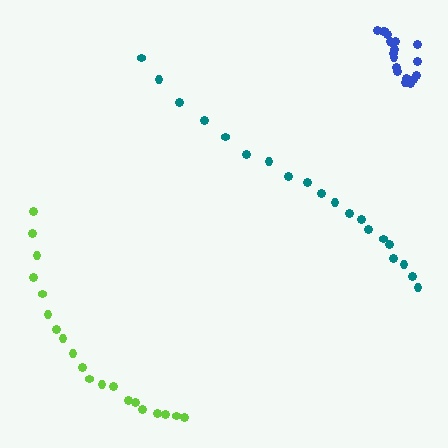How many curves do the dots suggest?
There are 3 distinct paths.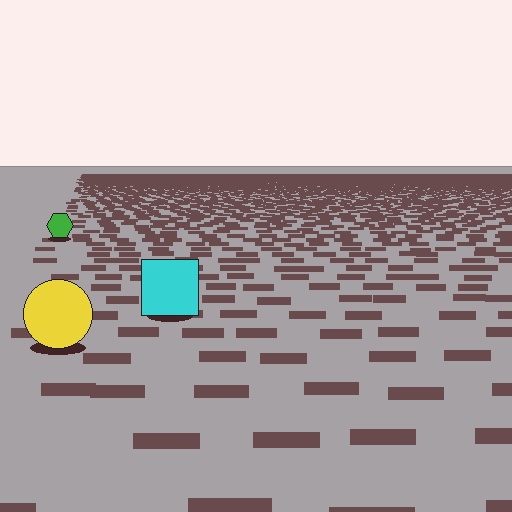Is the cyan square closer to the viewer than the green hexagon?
Yes. The cyan square is closer — you can tell from the texture gradient: the ground texture is coarser near it.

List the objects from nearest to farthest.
From nearest to farthest: the yellow circle, the cyan square, the green hexagon.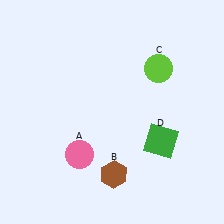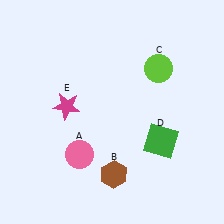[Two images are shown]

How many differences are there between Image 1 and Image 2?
There is 1 difference between the two images.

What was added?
A magenta star (E) was added in Image 2.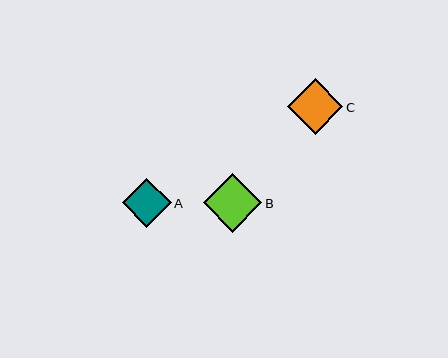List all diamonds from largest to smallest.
From largest to smallest: B, C, A.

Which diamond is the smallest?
Diamond A is the smallest with a size of approximately 49 pixels.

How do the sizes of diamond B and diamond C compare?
Diamond B and diamond C are approximately the same size.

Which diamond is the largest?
Diamond B is the largest with a size of approximately 58 pixels.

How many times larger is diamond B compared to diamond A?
Diamond B is approximately 1.2 times the size of diamond A.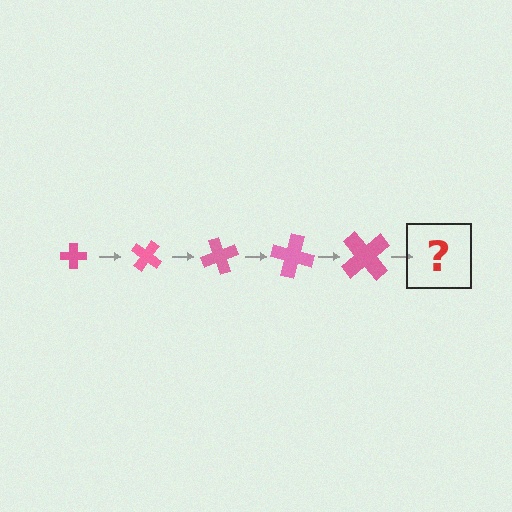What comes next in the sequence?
The next element should be a cross, larger than the previous one and rotated 175 degrees from the start.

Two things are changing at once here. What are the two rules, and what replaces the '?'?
The two rules are that the cross grows larger each step and it rotates 35 degrees each step. The '?' should be a cross, larger than the previous one and rotated 175 degrees from the start.